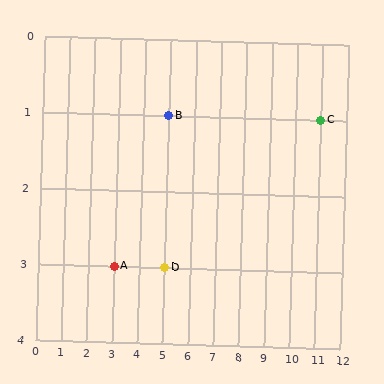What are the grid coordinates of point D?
Point D is at grid coordinates (5, 3).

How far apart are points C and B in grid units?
Points C and B are 6 columns apart.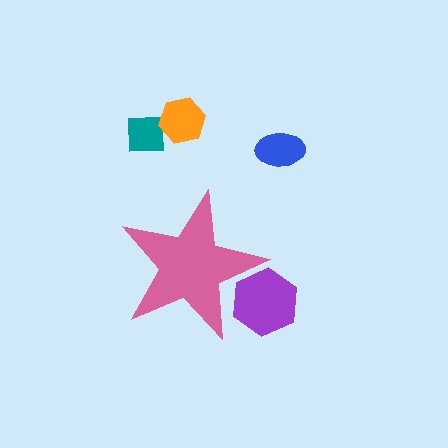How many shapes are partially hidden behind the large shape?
1 shape is partially hidden.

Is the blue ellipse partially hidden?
No, the blue ellipse is fully visible.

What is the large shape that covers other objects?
A pink star.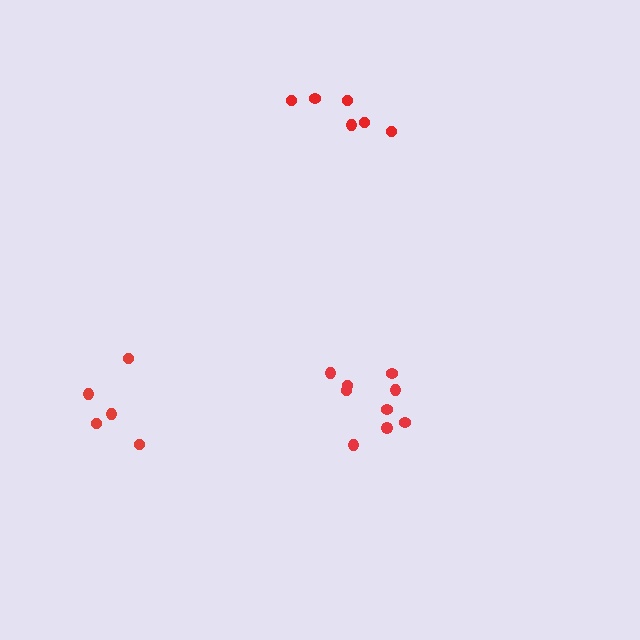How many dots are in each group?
Group 1: 9 dots, Group 2: 5 dots, Group 3: 6 dots (20 total).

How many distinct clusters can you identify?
There are 3 distinct clusters.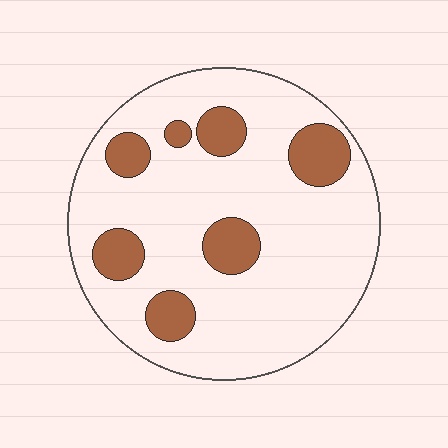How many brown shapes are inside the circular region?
7.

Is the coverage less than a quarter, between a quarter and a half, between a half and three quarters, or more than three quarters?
Less than a quarter.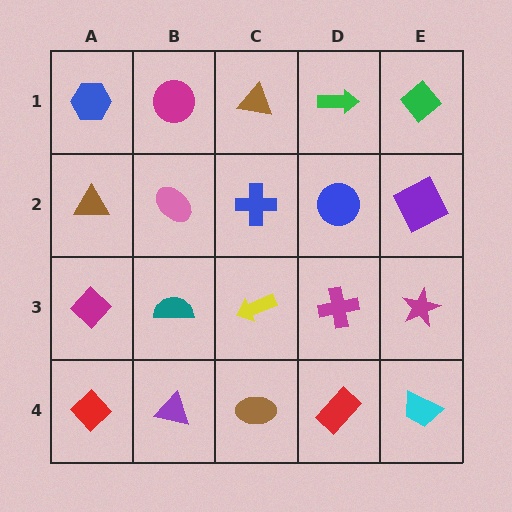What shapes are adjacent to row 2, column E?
A green diamond (row 1, column E), a magenta star (row 3, column E), a blue circle (row 2, column D).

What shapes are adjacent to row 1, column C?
A blue cross (row 2, column C), a magenta circle (row 1, column B), a green arrow (row 1, column D).